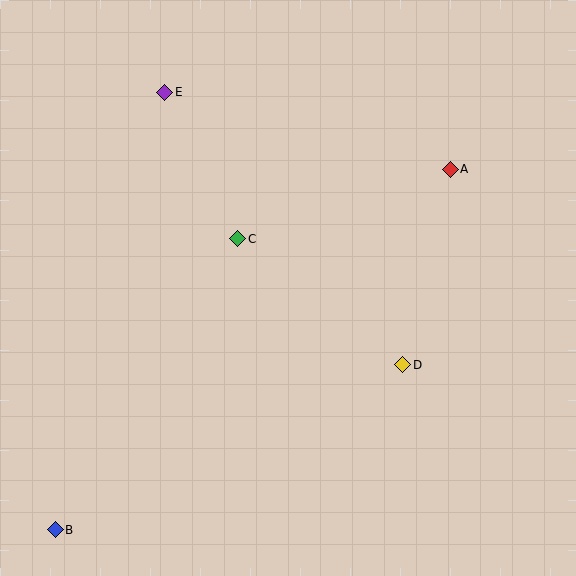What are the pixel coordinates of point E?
Point E is at (165, 92).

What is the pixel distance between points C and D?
The distance between C and D is 208 pixels.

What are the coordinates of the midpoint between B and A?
The midpoint between B and A is at (253, 350).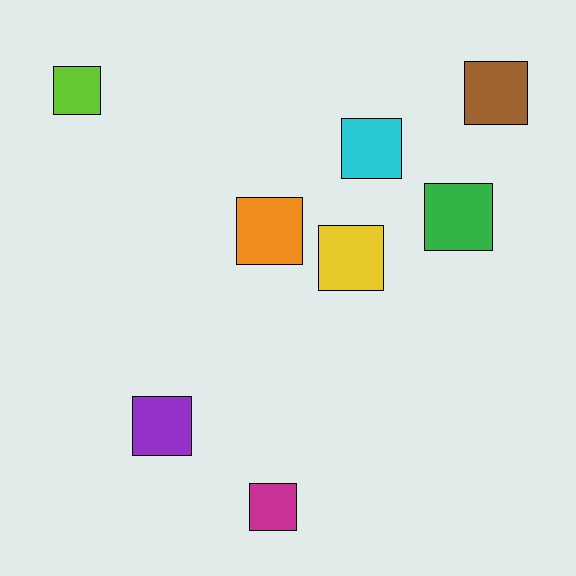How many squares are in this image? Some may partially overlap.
There are 8 squares.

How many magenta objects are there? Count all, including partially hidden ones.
There is 1 magenta object.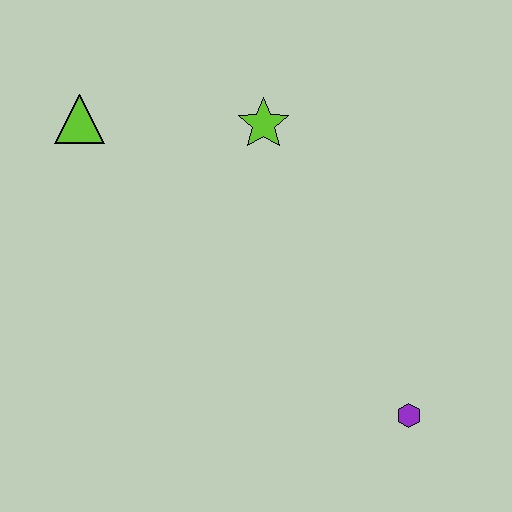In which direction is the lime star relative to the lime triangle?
The lime star is to the right of the lime triangle.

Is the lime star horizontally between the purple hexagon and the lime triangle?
Yes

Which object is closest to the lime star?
The lime triangle is closest to the lime star.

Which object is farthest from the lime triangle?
The purple hexagon is farthest from the lime triangle.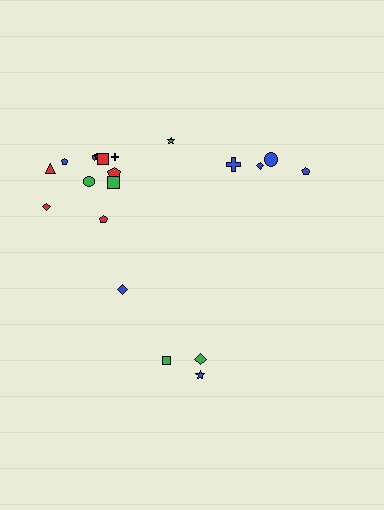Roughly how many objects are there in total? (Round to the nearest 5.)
Roughly 20 objects in total.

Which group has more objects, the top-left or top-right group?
The top-left group.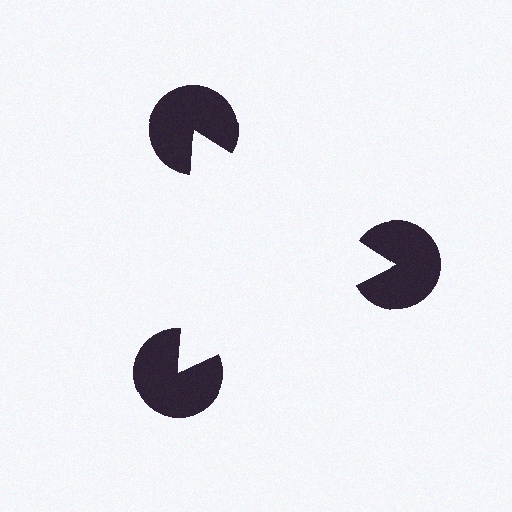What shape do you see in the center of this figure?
An illusory triangle — its edges are inferred from the aligned wedge cuts in the pac-man discs, not physically drawn.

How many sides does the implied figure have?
3 sides.